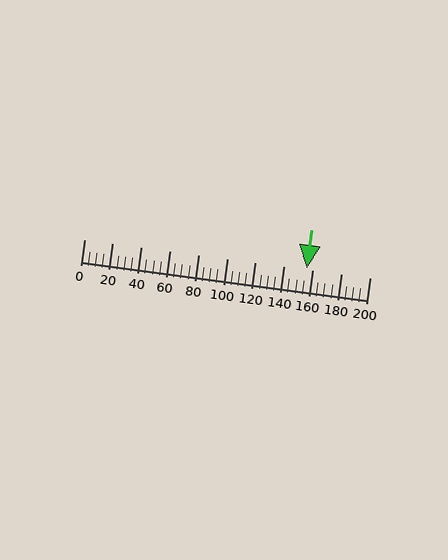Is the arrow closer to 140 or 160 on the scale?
The arrow is closer to 160.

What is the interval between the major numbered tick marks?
The major tick marks are spaced 20 units apart.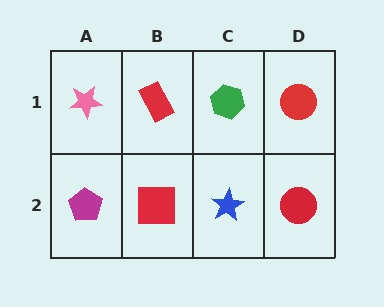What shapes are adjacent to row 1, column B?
A red square (row 2, column B), a pink star (row 1, column A), a green hexagon (row 1, column C).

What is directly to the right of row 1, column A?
A red rectangle.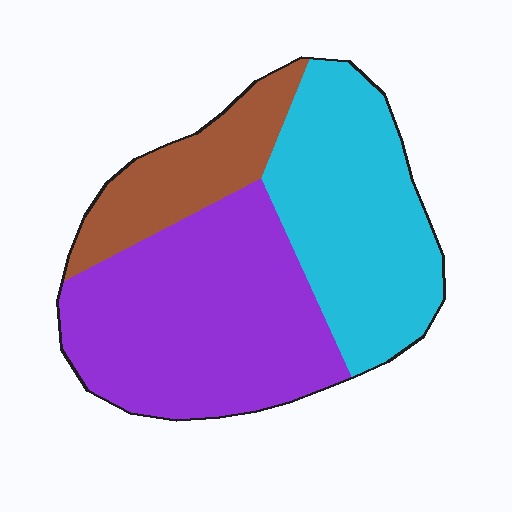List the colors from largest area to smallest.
From largest to smallest: purple, cyan, brown.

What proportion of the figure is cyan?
Cyan takes up about three eighths (3/8) of the figure.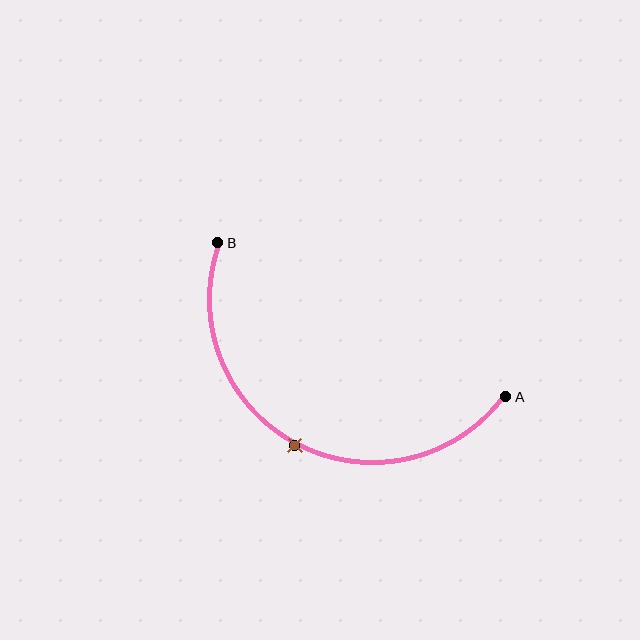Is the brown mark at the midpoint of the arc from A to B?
Yes. The brown mark lies on the arc at equal arc-length from both A and B — it is the arc midpoint.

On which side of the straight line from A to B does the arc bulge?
The arc bulges below the straight line connecting A and B.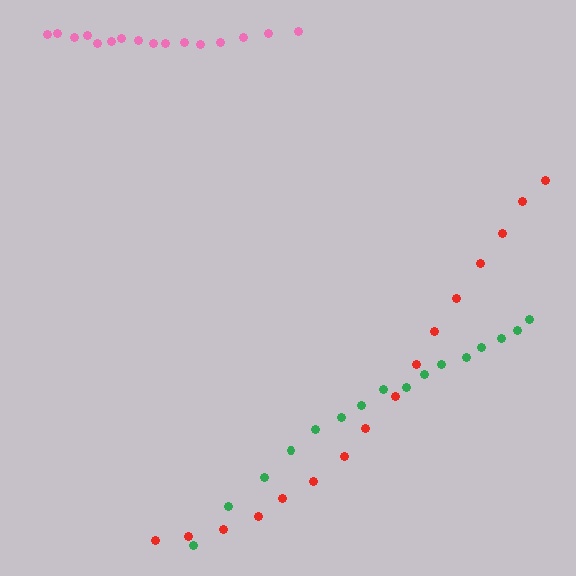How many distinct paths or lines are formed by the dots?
There are 3 distinct paths.